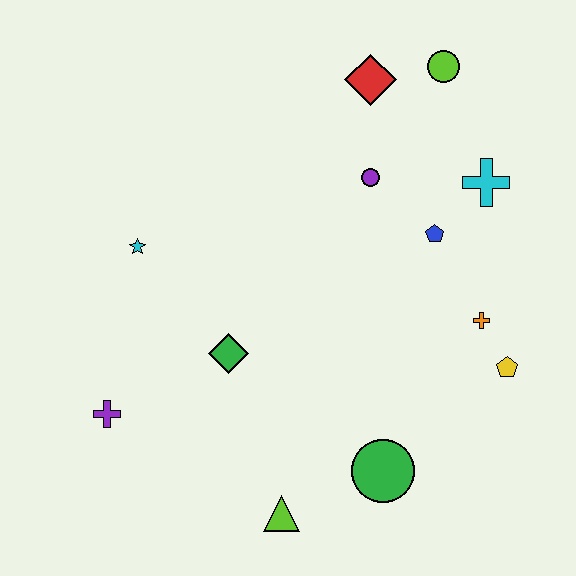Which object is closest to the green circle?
The lime triangle is closest to the green circle.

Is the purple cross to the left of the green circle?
Yes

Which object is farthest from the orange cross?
The purple cross is farthest from the orange cross.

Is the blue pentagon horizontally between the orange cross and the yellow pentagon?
No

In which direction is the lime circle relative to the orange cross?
The lime circle is above the orange cross.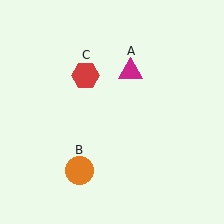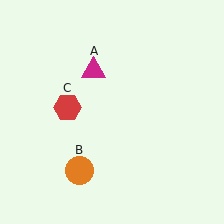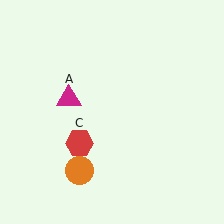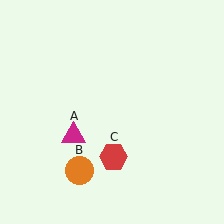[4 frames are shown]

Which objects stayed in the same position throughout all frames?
Orange circle (object B) remained stationary.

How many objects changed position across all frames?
2 objects changed position: magenta triangle (object A), red hexagon (object C).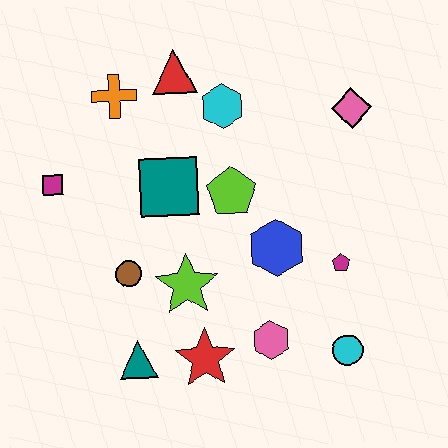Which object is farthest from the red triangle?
The cyan circle is farthest from the red triangle.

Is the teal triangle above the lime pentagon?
No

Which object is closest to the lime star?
The brown circle is closest to the lime star.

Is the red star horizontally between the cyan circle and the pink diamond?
No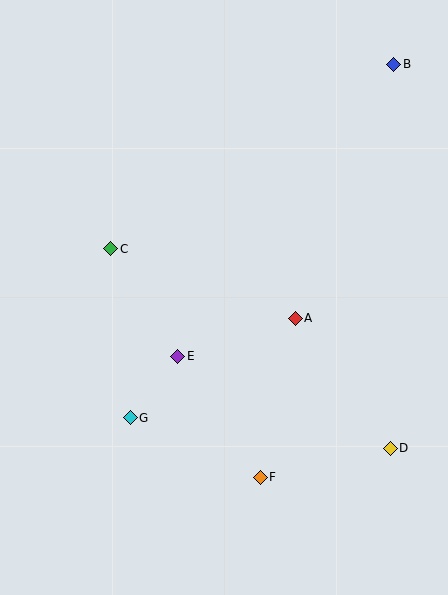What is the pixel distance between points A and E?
The distance between A and E is 123 pixels.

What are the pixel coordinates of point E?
Point E is at (178, 356).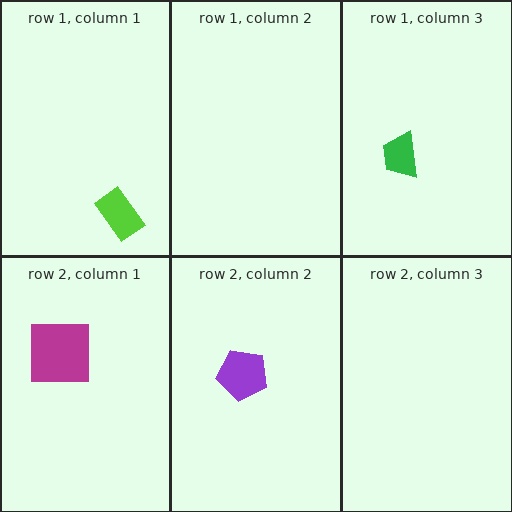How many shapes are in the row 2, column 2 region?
1.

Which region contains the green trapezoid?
The row 1, column 3 region.